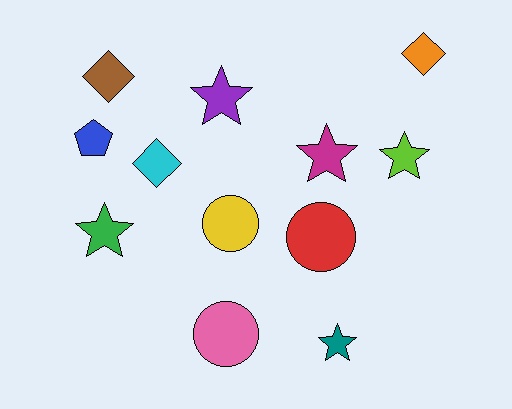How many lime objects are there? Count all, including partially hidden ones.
There is 1 lime object.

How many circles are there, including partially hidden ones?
There are 3 circles.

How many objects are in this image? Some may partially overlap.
There are 12 objects.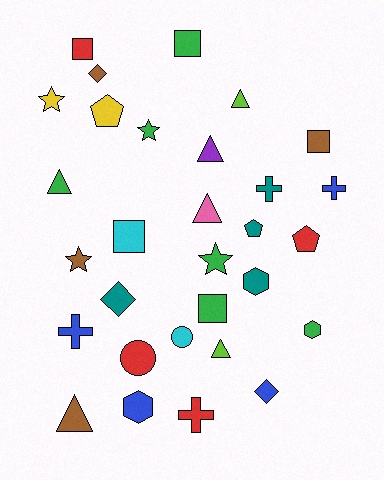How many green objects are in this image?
There are 6 green objects.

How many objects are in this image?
There are 30 objects.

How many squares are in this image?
There are 5 squares.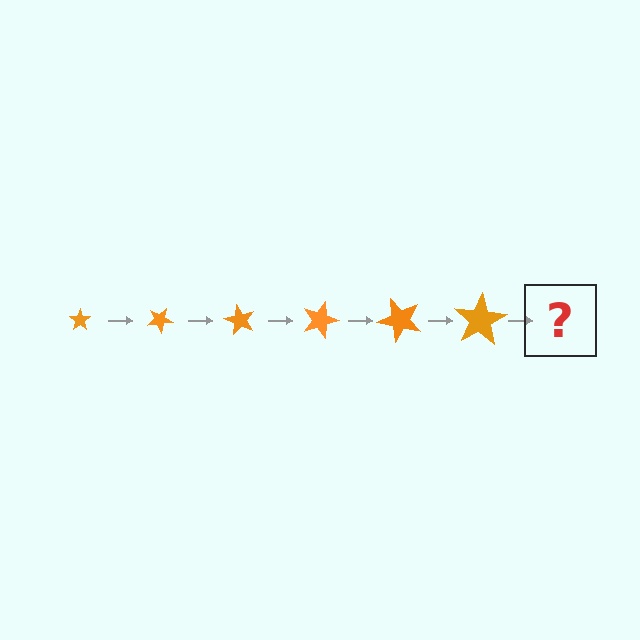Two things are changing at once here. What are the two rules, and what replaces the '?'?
The two rules are that the star grows larger each step and it rotates 30 degrees each step. The '?' should be a star, larger than the previous one and rotated 180 degrees from the start.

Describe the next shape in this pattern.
It should be a star, larger than the previous one and rotated 180 degrees from the start.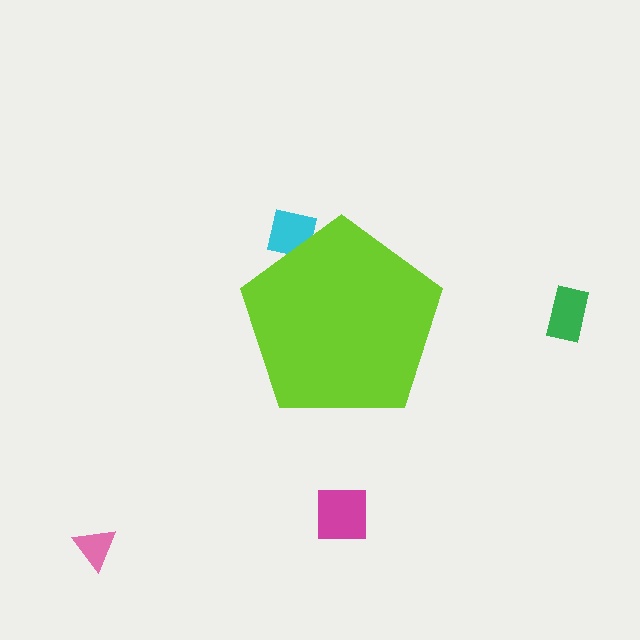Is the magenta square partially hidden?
No, the magenta square is fully visible.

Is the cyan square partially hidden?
Yes, the cyan square is partially hidden behind the lime pentagon.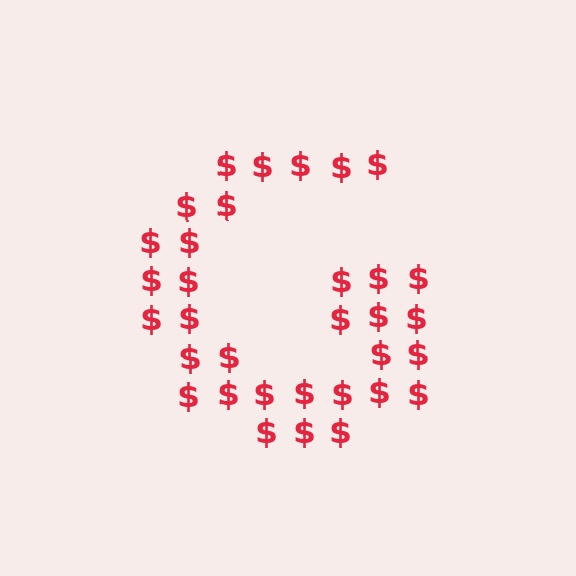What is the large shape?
The large shape is the letter G.